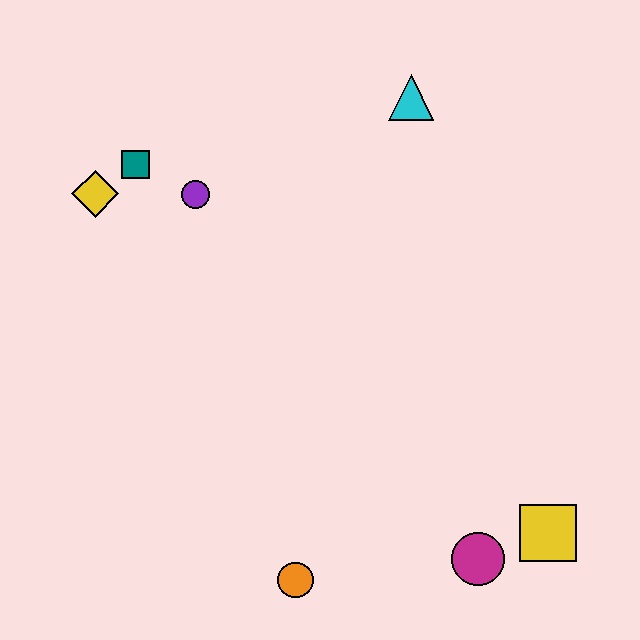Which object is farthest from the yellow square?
The yellow diamond is farthest from the yellow square.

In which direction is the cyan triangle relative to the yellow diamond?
The cyan triangle is to the right of the yellow diamond.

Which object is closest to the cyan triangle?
The purple circle is closest to the cyan triangle.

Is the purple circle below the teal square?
Yes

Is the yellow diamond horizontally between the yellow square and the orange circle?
No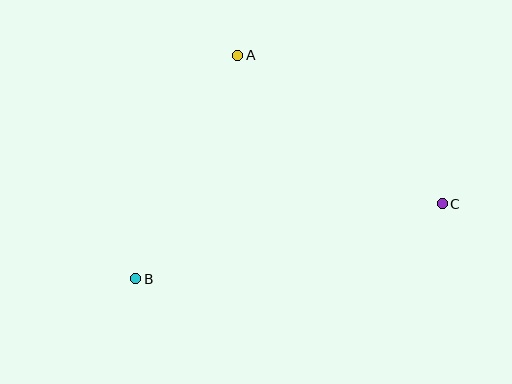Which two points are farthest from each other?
Points B and C are farthest from each other.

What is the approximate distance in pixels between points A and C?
The distance between A and C is approximately 253 pixels.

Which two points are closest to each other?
Points A and B are closest to each other.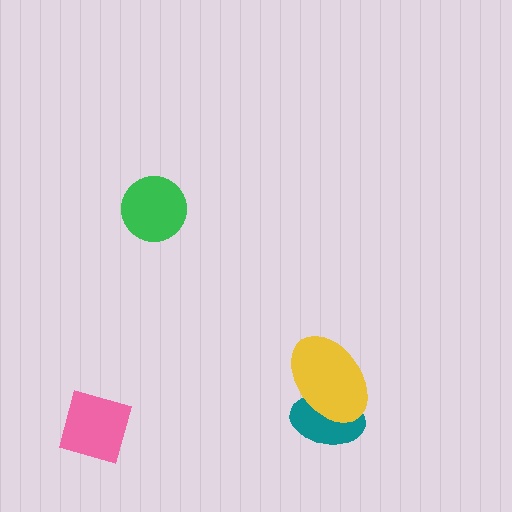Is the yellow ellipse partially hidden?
No, no other shape covers it.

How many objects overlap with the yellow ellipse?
1 object overlaps with the yellow ellipse.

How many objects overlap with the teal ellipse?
1 object overlaps with the teal ellipse.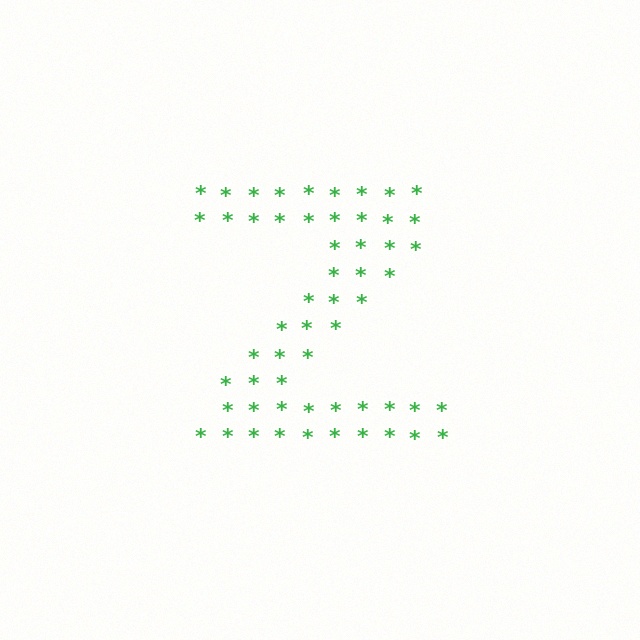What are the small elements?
The small elements are asterisks.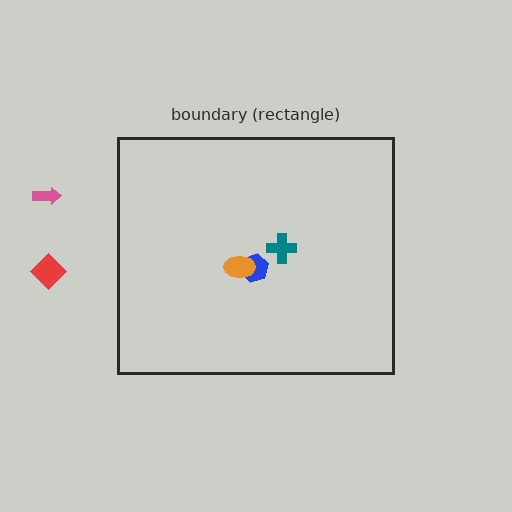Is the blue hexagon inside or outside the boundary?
Inside.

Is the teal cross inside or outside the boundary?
Inside.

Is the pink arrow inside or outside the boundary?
Outside.